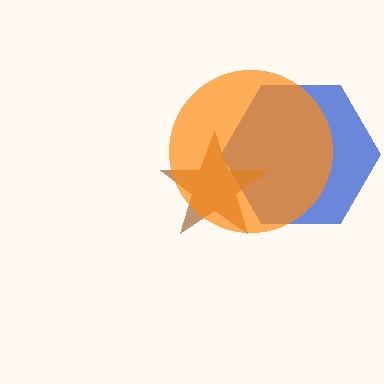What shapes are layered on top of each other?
The layered shapes are: a blue hexagon, a brown star, an orange circle.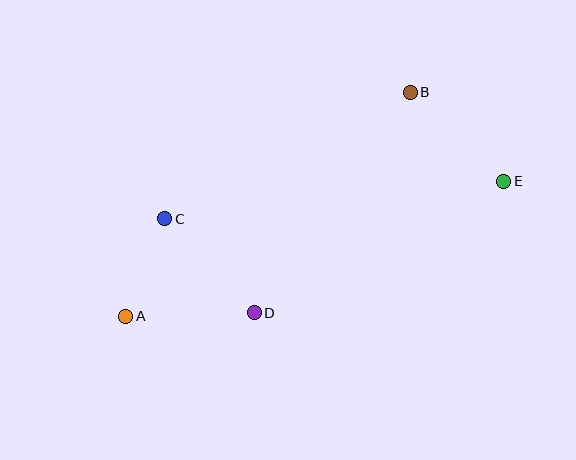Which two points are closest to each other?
Points A and C are closest to each other.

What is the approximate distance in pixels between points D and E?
The distance between D and E is approximately 282 pixels.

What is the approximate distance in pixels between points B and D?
The distance between B and D is approximately 270 pixels.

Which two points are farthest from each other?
Points A and E are farthest from each other.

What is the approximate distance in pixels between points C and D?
The distance between C and D is approximately 130 pixels.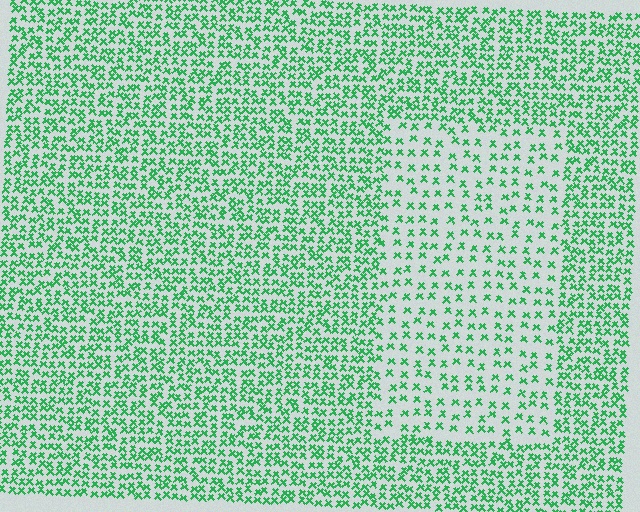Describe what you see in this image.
The image contains small green elements arranged at two different densities. A rectangle-shaped region is visible where the elements are less densely packed than the surrounding area.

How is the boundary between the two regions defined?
The boundary is defined by a change in element density (approximately 2.1x ratio). All elements are the same color, size, and shape.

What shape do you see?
I see a rectangle.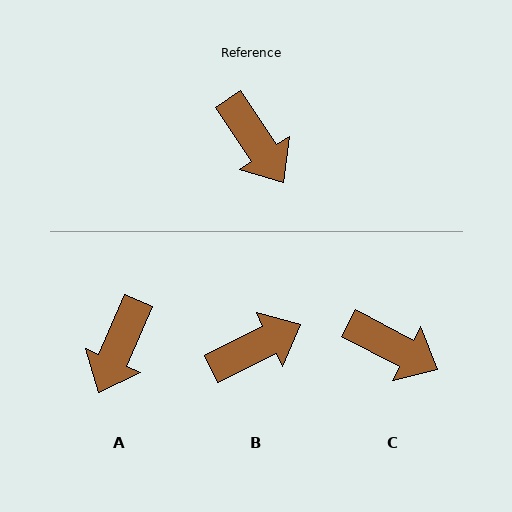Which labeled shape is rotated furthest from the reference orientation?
B, about 83 degrees away.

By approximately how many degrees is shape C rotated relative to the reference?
Approximately 29 degrees counter-clockwise.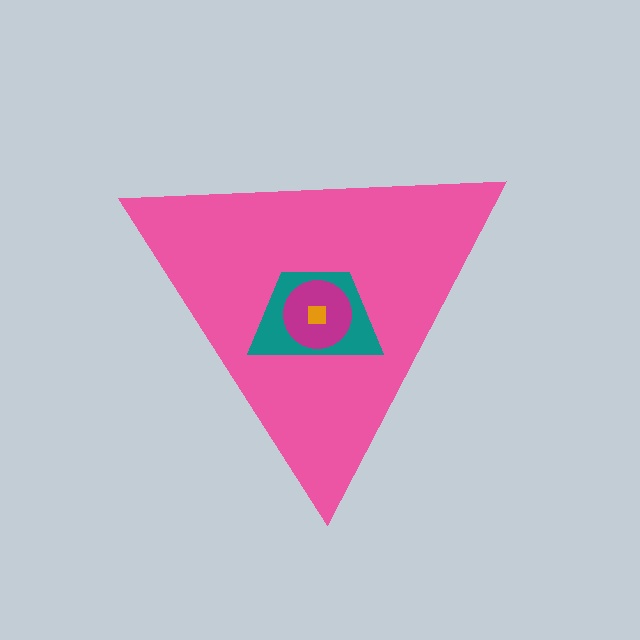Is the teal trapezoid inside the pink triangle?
Yes.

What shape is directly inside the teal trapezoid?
The magenta circle.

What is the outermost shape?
The pink triangle.